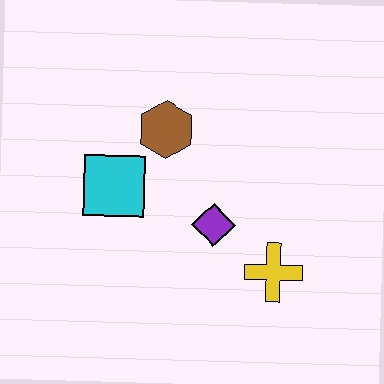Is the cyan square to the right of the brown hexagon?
No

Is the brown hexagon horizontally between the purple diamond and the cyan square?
Yes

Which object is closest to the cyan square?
The brown hexagon is closest to the cyan square.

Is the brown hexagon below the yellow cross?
No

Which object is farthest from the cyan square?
The yellow cross is farthest from the cyan square.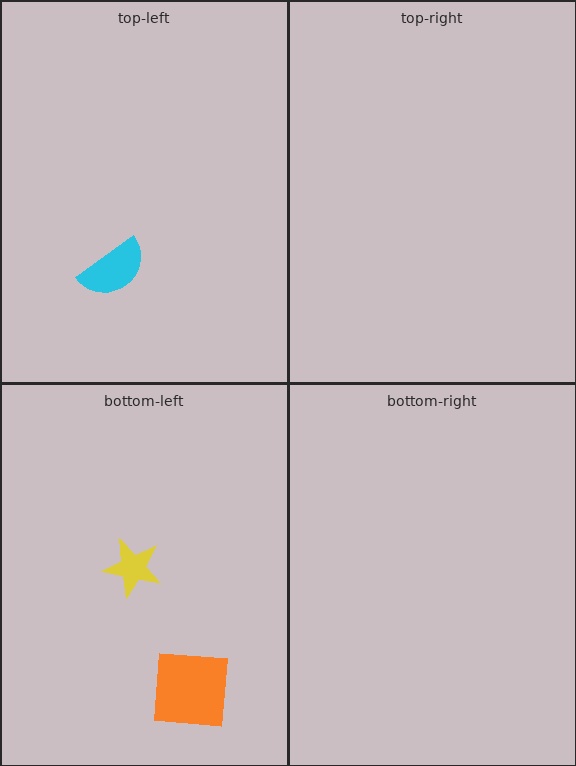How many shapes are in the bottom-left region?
2.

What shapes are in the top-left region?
The cyan semicircle.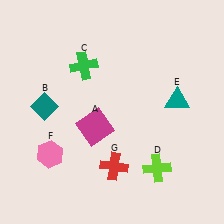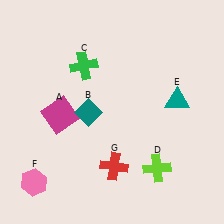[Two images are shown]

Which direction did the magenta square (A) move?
The magenta square (A) moved left.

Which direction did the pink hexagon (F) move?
The pink hexagon (F) moved down.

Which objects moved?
The objects that moved are: the magenta square (A), the teal diamond (B), the pink hexagon (F).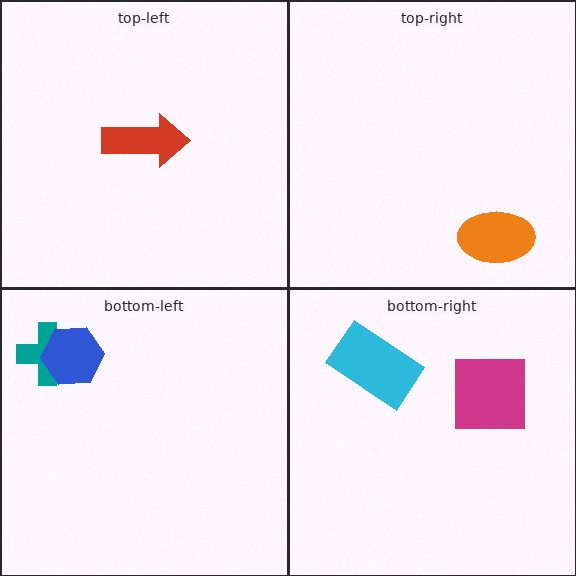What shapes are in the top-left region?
The red arrow.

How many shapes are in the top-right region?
1.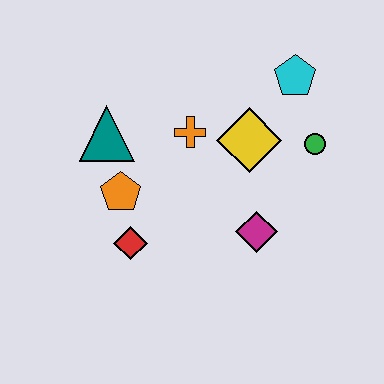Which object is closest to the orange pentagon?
The red diamond is closest to the orange pentagon.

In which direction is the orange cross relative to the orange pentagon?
The orange cross is to the right of the orange pentagon.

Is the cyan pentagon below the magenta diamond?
No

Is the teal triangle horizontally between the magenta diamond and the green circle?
No